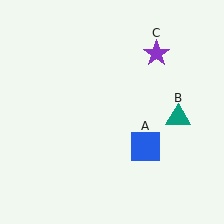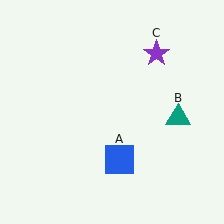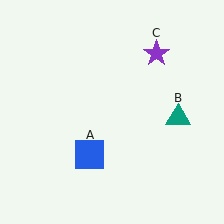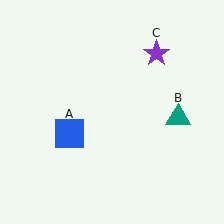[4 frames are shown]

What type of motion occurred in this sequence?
The blue square (object A) rotated clockwise around the center of the scene.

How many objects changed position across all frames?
1 object changed position: blue square (object A).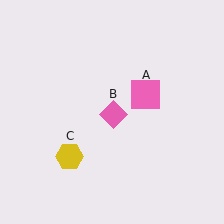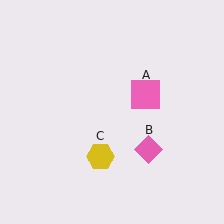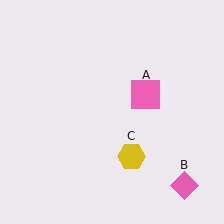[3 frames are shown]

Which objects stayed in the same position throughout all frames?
Pink square (object A) remained stationary.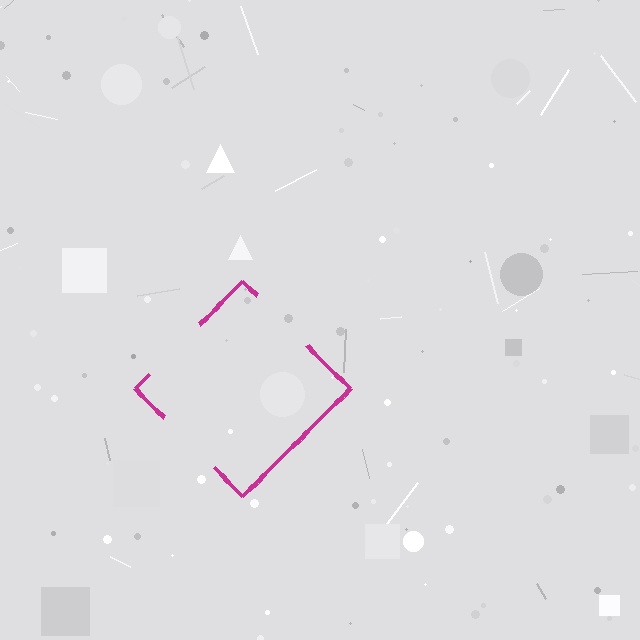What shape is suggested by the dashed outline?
The dashed outline suggests a diamond.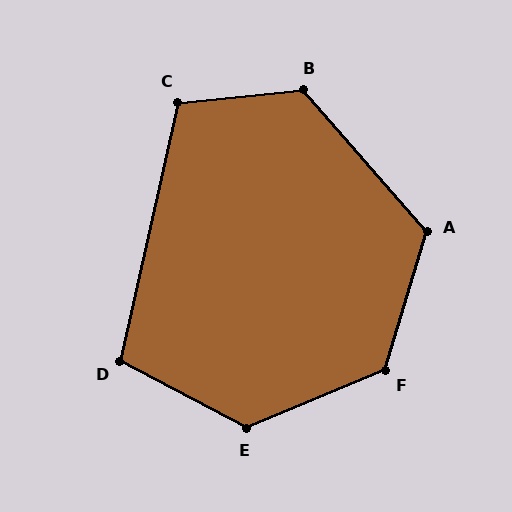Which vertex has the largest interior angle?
E, at approximately 130 degrees.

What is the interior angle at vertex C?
Approximately 108 degrees (obtuse).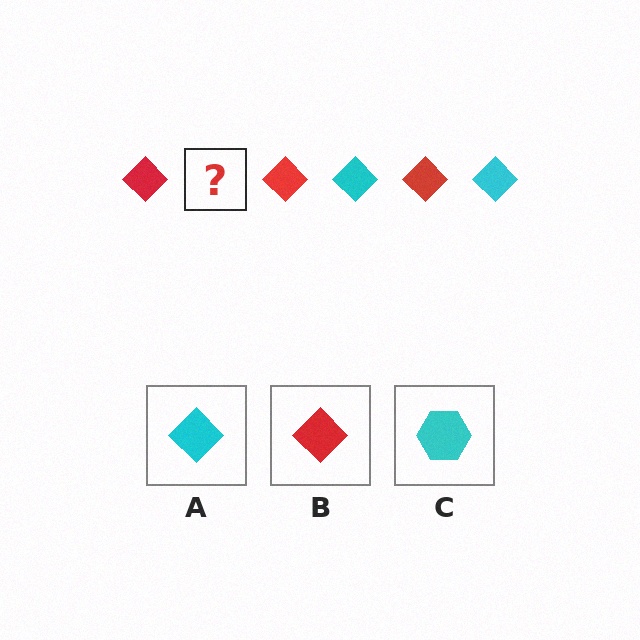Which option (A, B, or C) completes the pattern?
A.